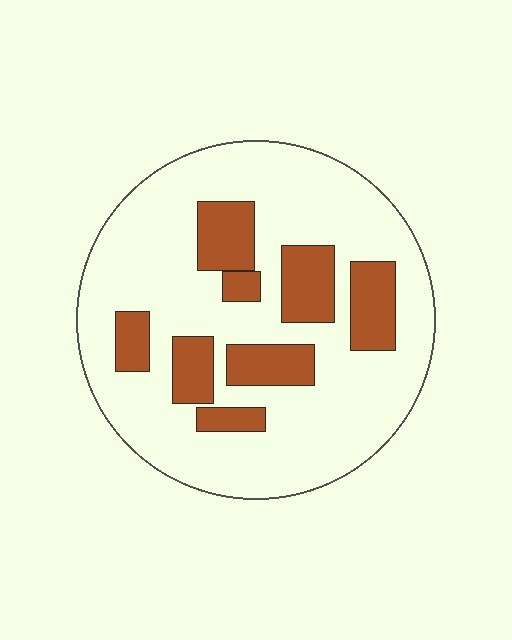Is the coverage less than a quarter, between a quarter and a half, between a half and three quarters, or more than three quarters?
Less than a quarter.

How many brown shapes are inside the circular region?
8.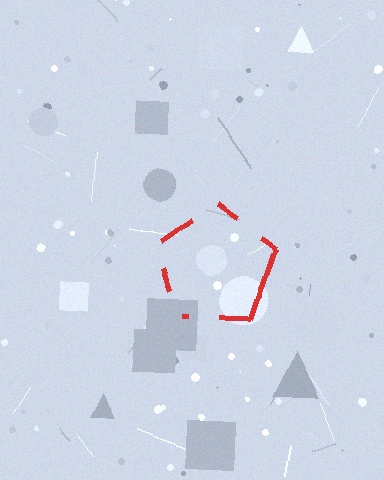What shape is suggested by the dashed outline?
The dashed outline suggests a pentagon.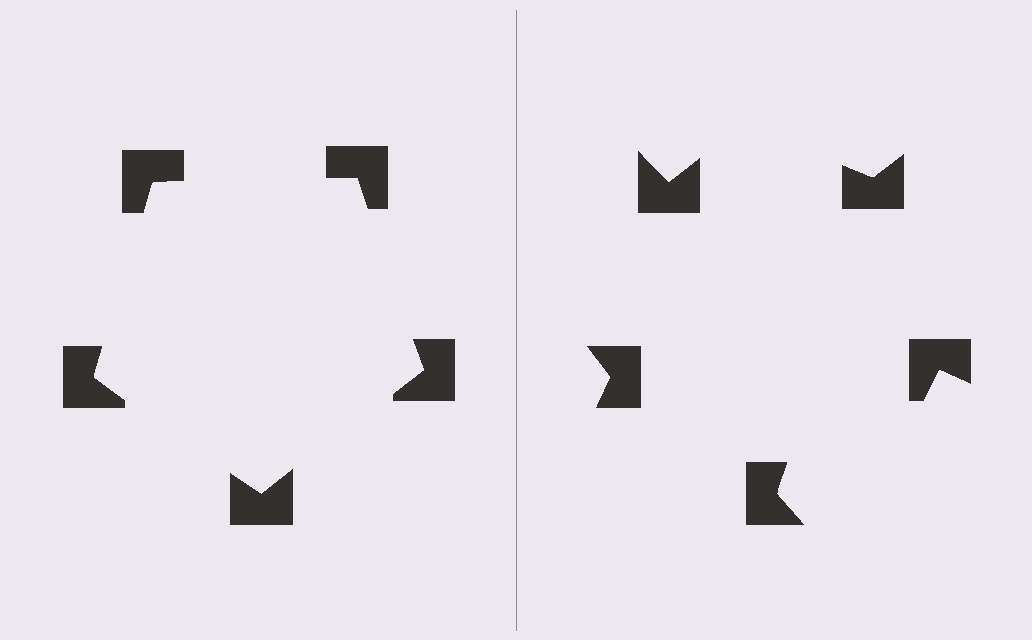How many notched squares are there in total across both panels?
10 — 5 on each side.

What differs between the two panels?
The notched squares are positioned identically on both sides; only the wedge orientations differ. On the left they align to a pentagon; on the right they are misaligned.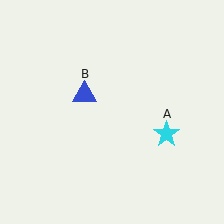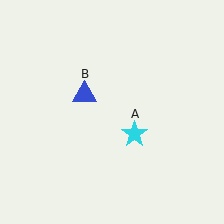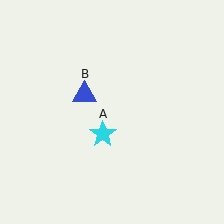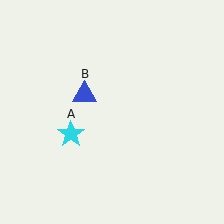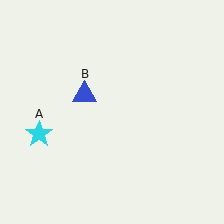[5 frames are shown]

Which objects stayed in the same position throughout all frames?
Blue triangle (object B) remained stationary.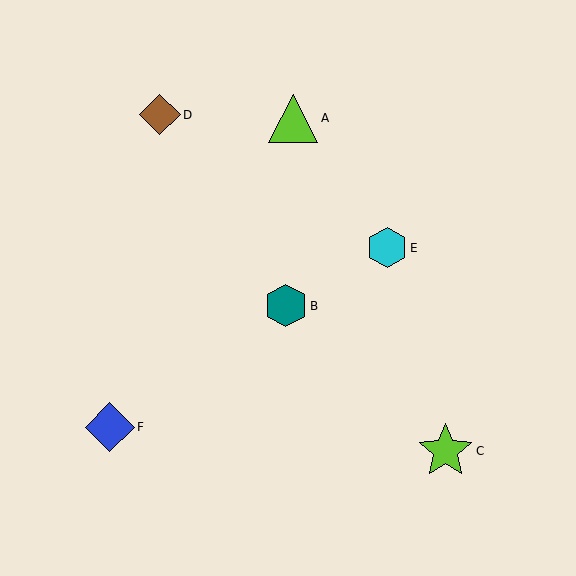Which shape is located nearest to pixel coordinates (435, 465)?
The lime star (labeled C) at (445, 451) is nearest to that location.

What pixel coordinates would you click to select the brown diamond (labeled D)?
Click at (160, 115) to select the brown diamond D.